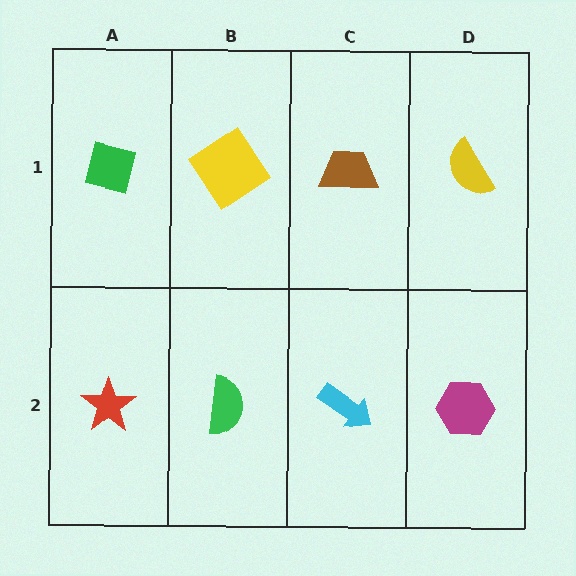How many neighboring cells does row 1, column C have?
3.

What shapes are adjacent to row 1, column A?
A red star (row 2, column A), a yellow diamond (row 1, column B).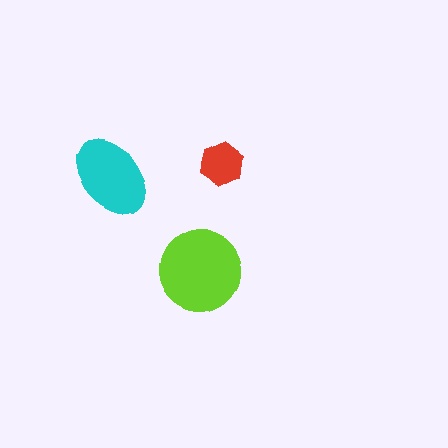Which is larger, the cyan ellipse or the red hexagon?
The cyan ellipse.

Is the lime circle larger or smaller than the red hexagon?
Larger.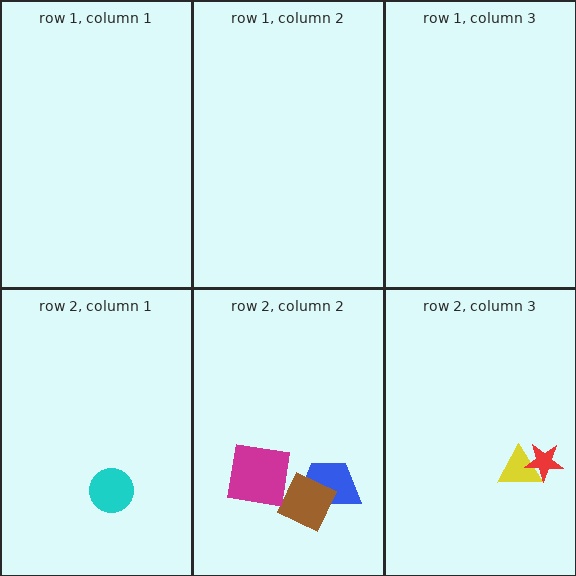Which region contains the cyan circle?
The row 2, column 1 region.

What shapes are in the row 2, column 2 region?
The blue trapezoid, the brown diamond, the magenta square.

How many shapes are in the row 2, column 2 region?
3.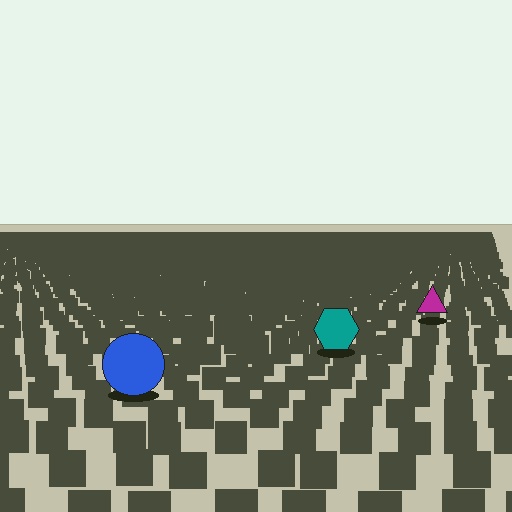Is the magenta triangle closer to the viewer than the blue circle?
No. The blue circle is closer — you can tell from the texture gradient: the ground texture is coarser near it.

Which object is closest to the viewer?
The blue circle is closest. The texture marks near it are larger and more spread out.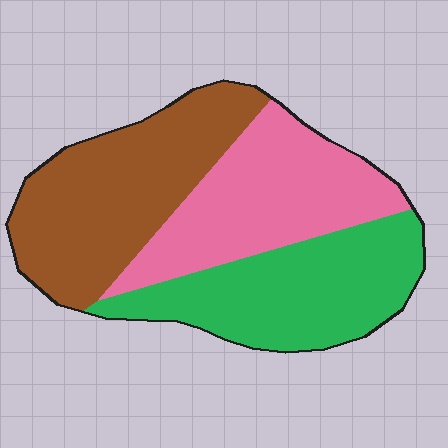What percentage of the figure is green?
Green takes up between a quarter and a half of the figure.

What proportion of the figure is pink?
Pink takes up about one third (1/3) of the figure.